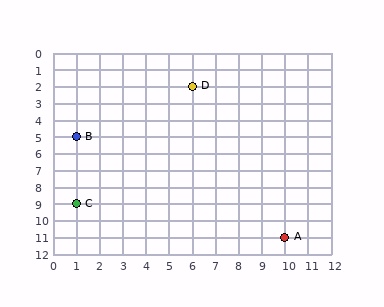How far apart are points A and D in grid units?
Points A and D are 4 columns and 9 rows apart (about 9.8 grid units diagonally).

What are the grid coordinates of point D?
Point D is at grid coordinates (6, 2).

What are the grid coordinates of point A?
Point A is at grid coordinates (10, 11).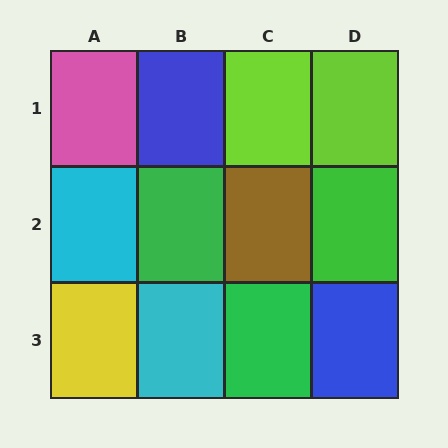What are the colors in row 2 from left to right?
Cyan, green, brown, green.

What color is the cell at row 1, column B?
Blue.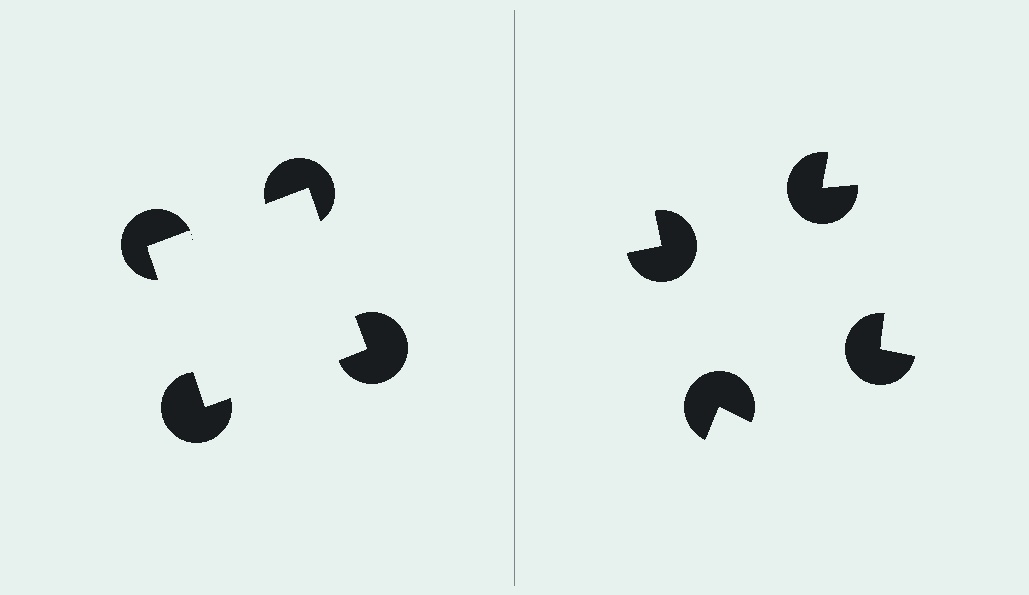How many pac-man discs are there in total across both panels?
8 — 4 on each side.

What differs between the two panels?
The pac-man discs are positioned identically on both sides; only the wedge orientations differ. On the left they align to a square; on the right they are misaligned.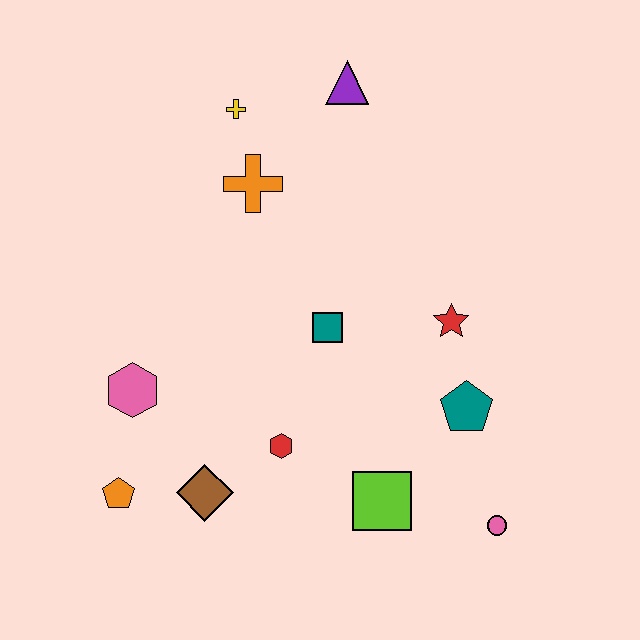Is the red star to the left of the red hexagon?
No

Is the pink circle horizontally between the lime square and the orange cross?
No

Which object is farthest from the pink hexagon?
The pink circle is farthest from the pink hexagon.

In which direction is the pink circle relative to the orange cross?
The pink circle is below the orange cross.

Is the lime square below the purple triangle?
Yes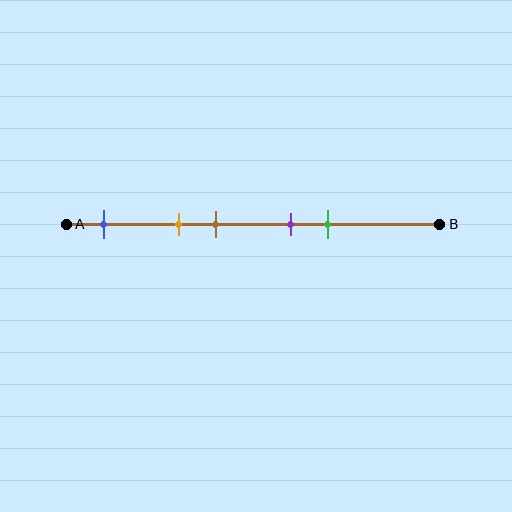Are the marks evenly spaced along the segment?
No, the marks are not evenly spaced.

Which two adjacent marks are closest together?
The purple and green marks are the closest adjacent pair.